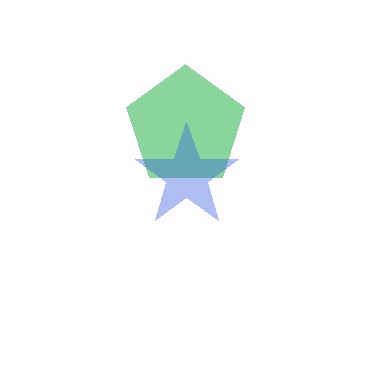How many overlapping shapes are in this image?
There are 2 overlapping shapes in the image.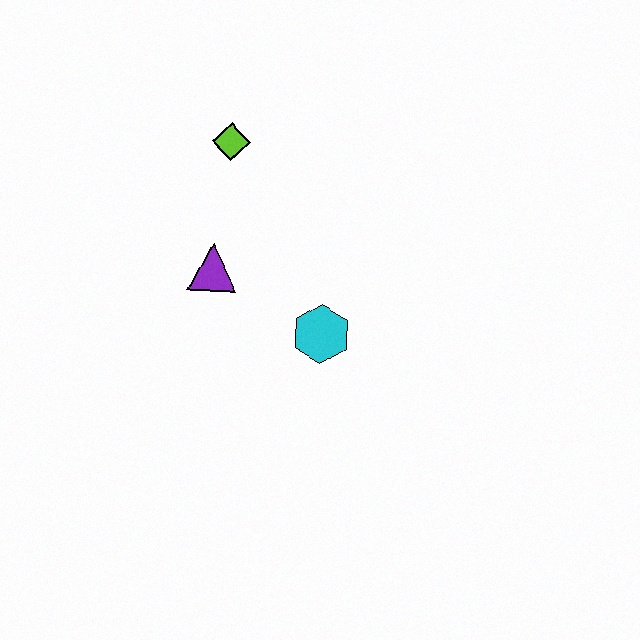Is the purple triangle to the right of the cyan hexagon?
No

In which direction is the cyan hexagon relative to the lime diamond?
The cyan hexagon is below the lime diamond.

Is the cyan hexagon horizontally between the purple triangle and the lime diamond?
No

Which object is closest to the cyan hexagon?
The purple triangle is closest to the cyan hexagon.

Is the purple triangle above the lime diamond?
No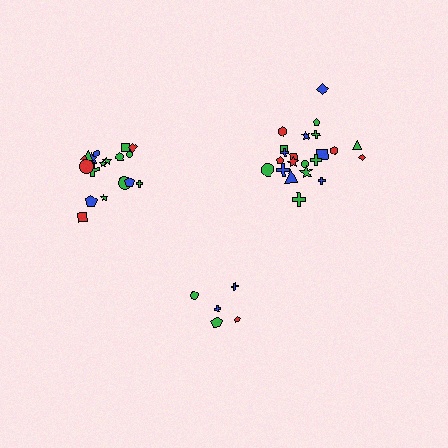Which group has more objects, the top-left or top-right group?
The top-right group.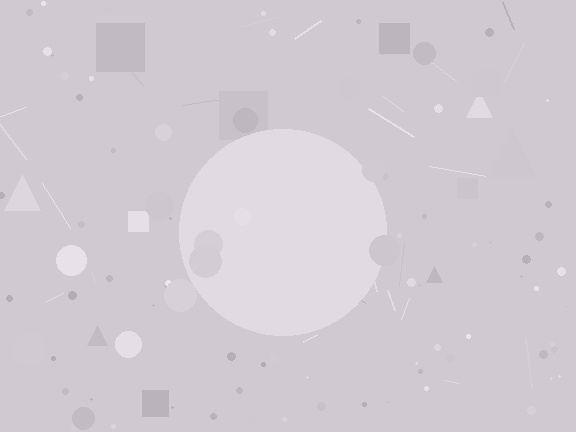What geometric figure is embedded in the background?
A circle is embedded in the background.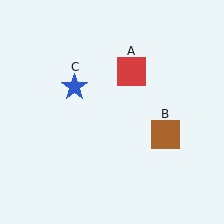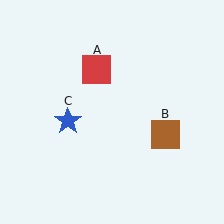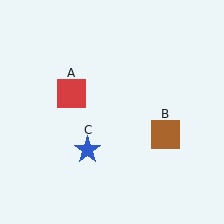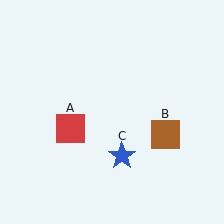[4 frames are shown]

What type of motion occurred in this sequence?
The red square (object A), blue star (object C) rotated counterclockwise around the center of the scene.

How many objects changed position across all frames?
2 objects changed position: red square (object A), blue star (object C).